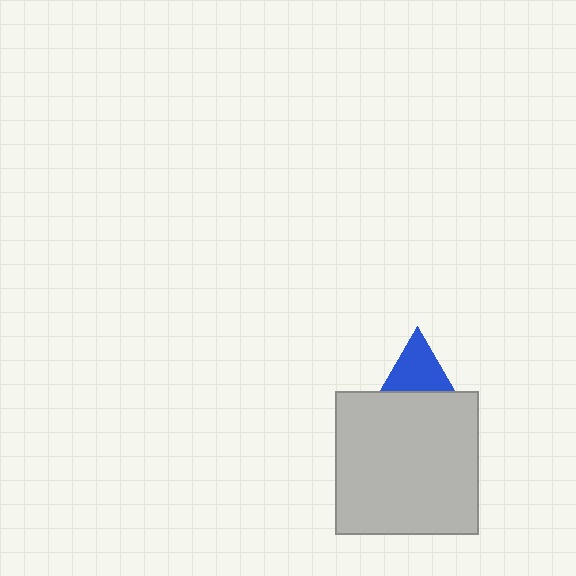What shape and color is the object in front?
The object in front is a light gray square.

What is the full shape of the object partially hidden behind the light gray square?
The partially hidden object is a blue triangle.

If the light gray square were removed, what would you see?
You would see the complete blue triangle.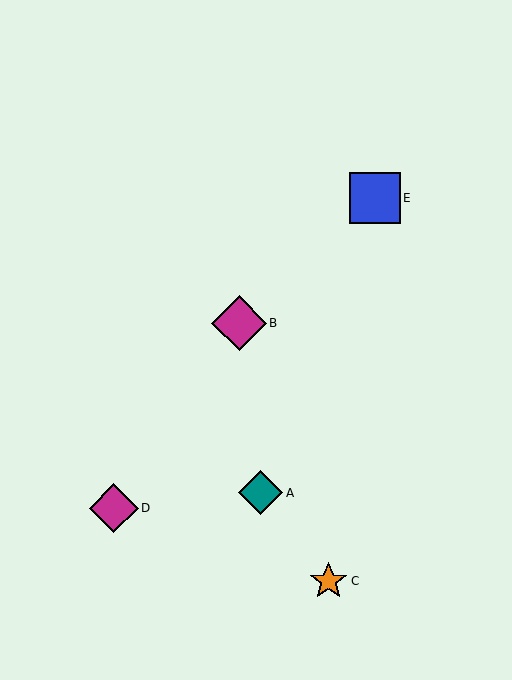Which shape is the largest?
The magenta diamond (labeled B) is the largest.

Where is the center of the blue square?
The center of the blue square is at (375, 198).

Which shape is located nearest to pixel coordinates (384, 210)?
The blue square (labeled E) at (375, 198) is nearest to that location.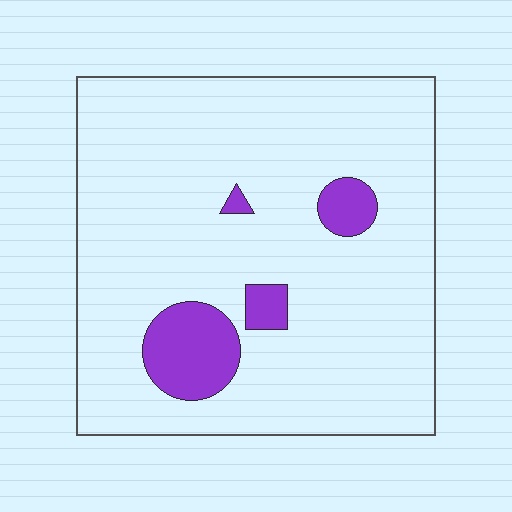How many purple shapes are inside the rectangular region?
4.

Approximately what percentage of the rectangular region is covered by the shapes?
Approximately 10%.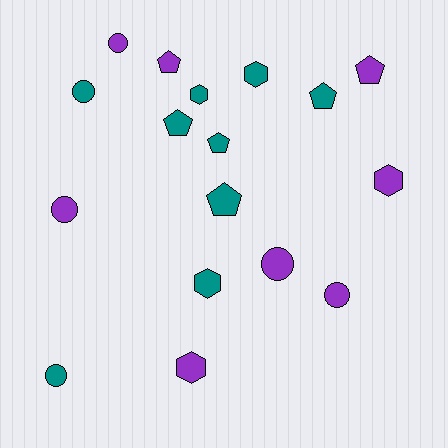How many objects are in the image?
There are 17 objects.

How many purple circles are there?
There are 4 purple circles.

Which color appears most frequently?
Teal, with 9 objects.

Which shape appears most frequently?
Circle, with 6 objects.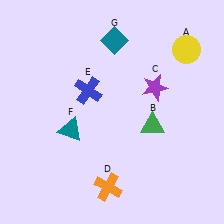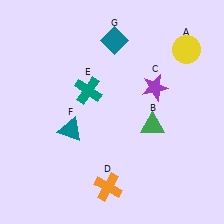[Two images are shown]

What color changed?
The cross (E) changed from blue in Image 1 to teal in Image 2.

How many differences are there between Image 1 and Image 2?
There is 1 difference between the two images.